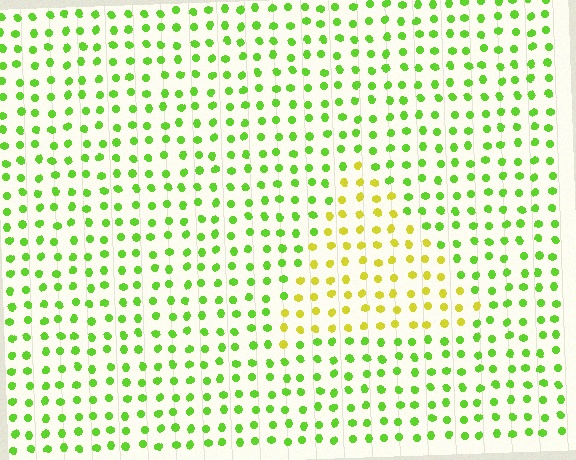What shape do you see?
I see a triangle.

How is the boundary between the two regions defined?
The boundary is defined purely by a slight shift in hue (about 42 degrees). Spacing, size, and orientation are identical on both sides.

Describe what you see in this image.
The image is filled with small lime elements in a uniform arrangement. A triangle-shaped region is visible where the elements are tinted to a slightly different hue, forming a subtle color boundary.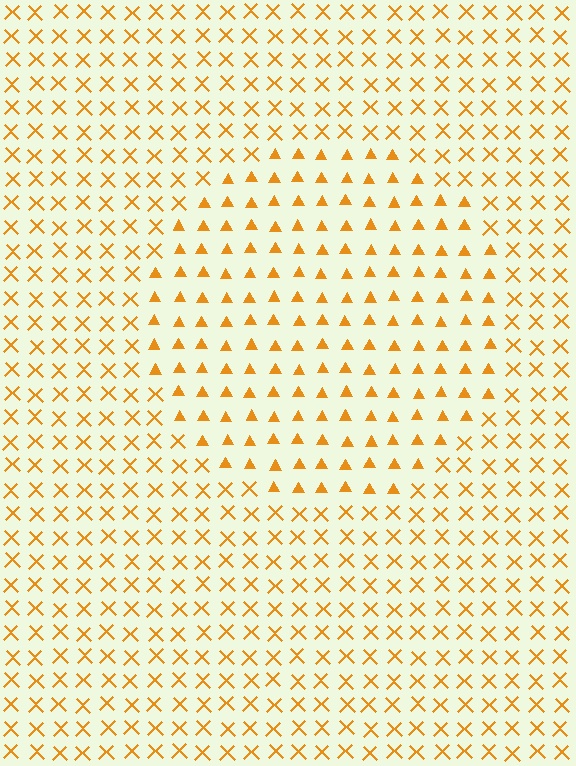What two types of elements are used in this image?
The image uses triangles inside the circle region and X marks outside it.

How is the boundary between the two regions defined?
The boundary is defined by a change in element shape: triangles inside vs. X marks outside. All elements share the same color and spacing.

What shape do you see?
I see a circle.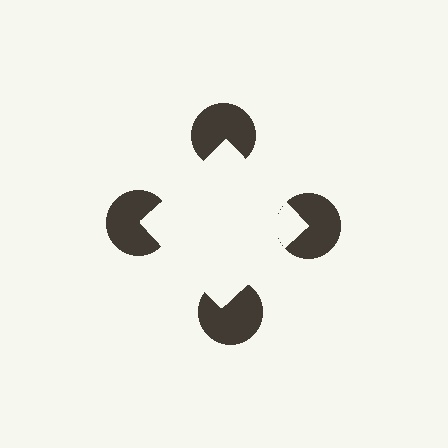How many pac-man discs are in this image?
There are 4 — one at each vertex of the illusory square.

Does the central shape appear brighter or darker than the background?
It typically appears slightly brighter than the background, even though no actual brightness change is drawn.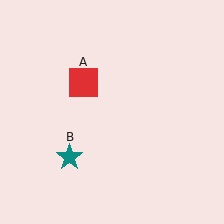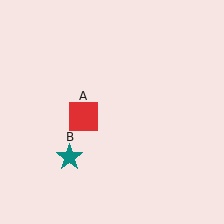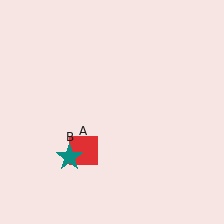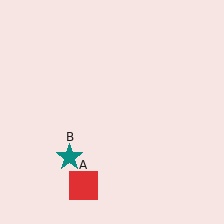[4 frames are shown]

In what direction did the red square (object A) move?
The red square (object A) moved down.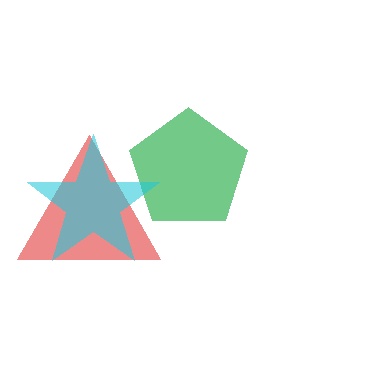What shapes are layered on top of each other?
The layered shapes are: a green pentagon, a red triangle, a cyan star.